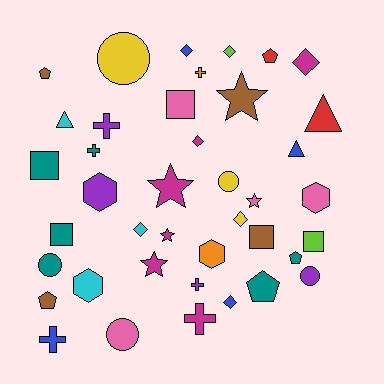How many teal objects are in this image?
There are 6 teal objects.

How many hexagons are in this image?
There are 4 hexagons.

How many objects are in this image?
There are 40 objects.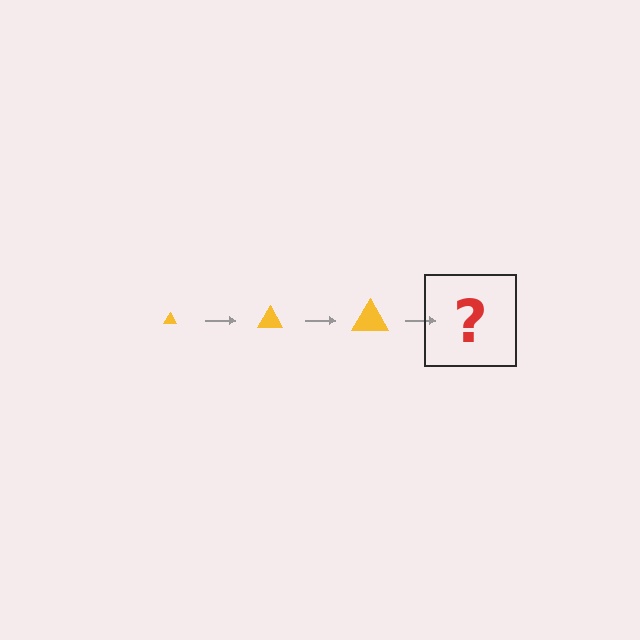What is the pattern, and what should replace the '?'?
The pattern is that the triangle gets progressively larger each step. The '?' should be a yellow triangle, larger than the previous one.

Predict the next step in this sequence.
The next step is a yellow triangle, larger than the previous one.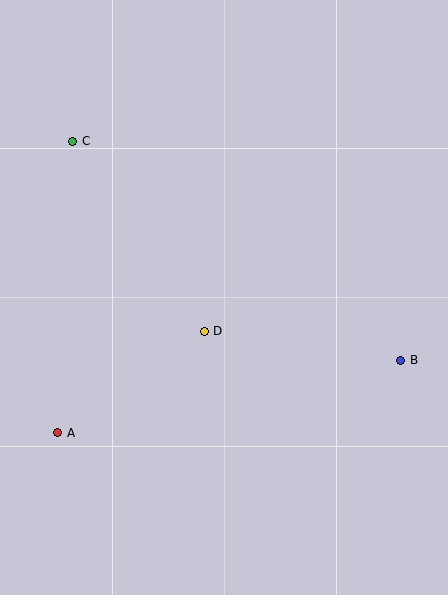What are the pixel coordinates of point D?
Point D is at (204, 331).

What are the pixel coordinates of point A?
Point A is at (58, 433).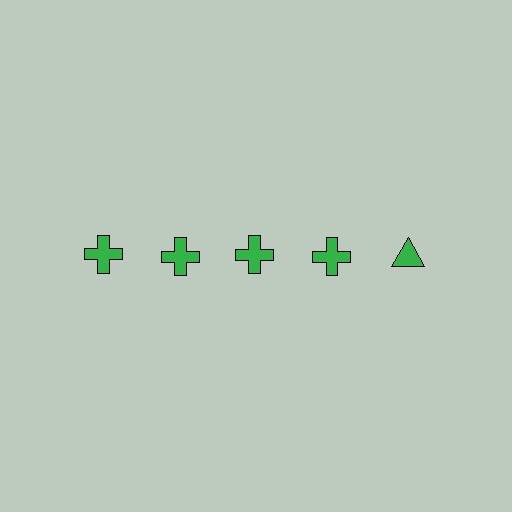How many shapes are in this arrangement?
There are 5 shapes arranged in a grid pattern.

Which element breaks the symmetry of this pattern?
The green triangle in the top row, rightmost column breaks the symmetry. All other shapes are green crosses.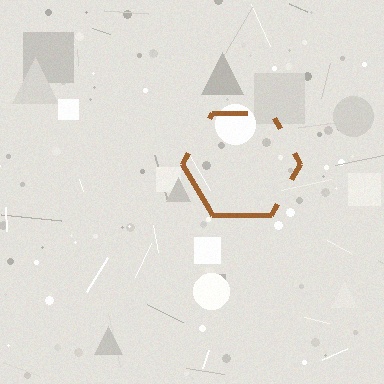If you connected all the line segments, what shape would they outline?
They would outline a hexagon.